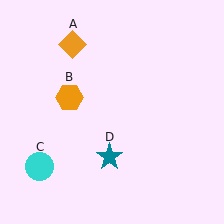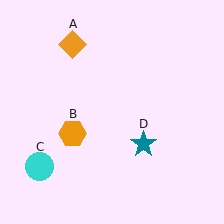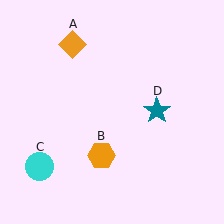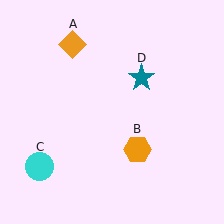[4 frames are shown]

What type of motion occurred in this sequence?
The orange hexagon (object B), teal star (object D) rotated counterclockwise around the center of the scene.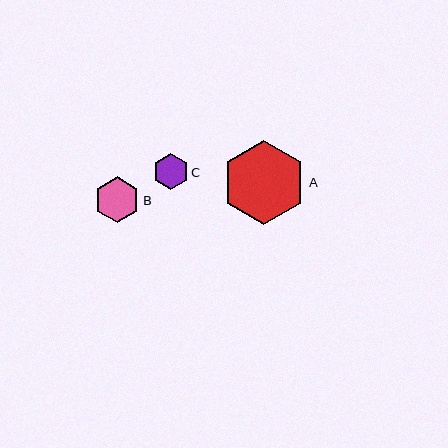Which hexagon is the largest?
Hexagon A is the largest with a size of approximately 84 pixels.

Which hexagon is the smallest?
Hexagon C is the smallest with a size of approximately 36 pixels.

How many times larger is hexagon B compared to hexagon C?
Hexagon B is approximately 1.3 times the size of hexagon C.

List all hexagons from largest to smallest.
From largest to smallest: A, B, C.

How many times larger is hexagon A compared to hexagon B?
Hexagon A is approximately 1.8 times the size of hexagon B.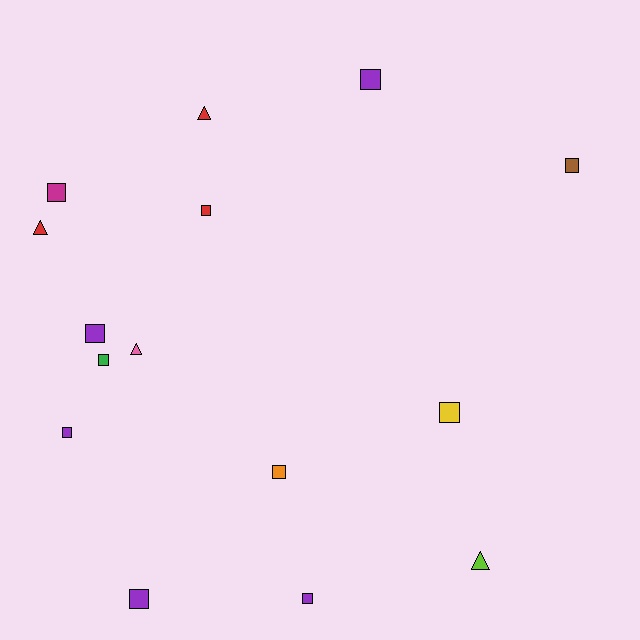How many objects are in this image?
There are 15 objects.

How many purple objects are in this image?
There are 5 purple objects.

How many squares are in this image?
There are 11 squares.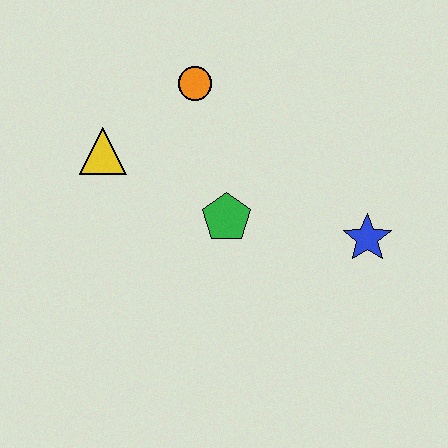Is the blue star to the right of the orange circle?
Yes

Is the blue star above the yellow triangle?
No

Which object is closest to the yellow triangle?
The orange circle is closest to the yellow triangle.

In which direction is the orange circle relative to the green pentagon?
The orange circle is above the green pentagon.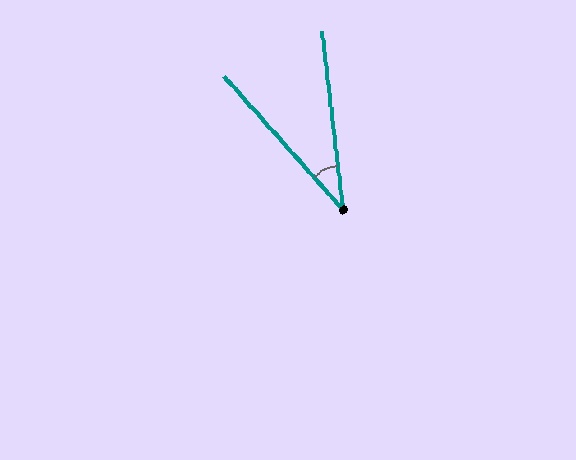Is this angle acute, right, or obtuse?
It is acute.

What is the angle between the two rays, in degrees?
Approximately 35 degrees.